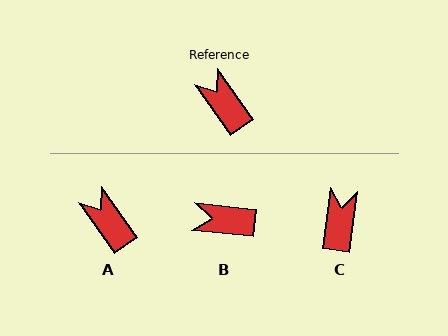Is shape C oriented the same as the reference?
No, it is off by about 43 degrees.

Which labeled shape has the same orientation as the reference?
A.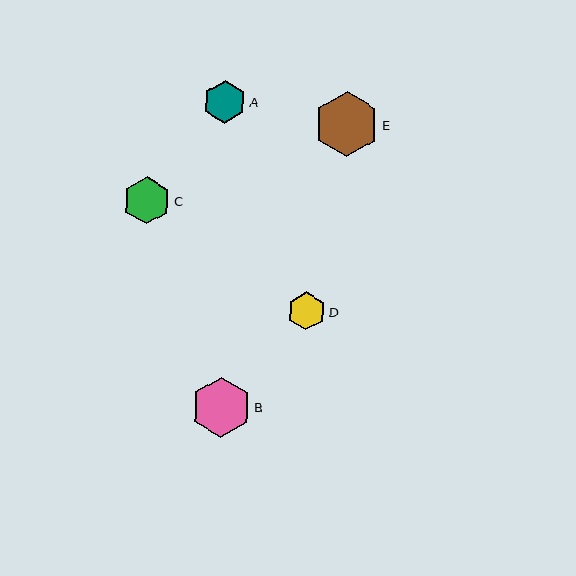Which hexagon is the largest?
Hexagon E is the largest with a size of approximately 65 pixels.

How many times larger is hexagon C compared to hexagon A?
Hexagon C is approximately 1.1 times the size of hexagon A.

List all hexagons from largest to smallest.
From largest to smallest: E, B, C, A, D.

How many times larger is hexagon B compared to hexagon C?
Hexagon B is approximately 1.3 times the size of hexagon C.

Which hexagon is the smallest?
Hexagon D is the smallest with a size of approximately 38 pixels.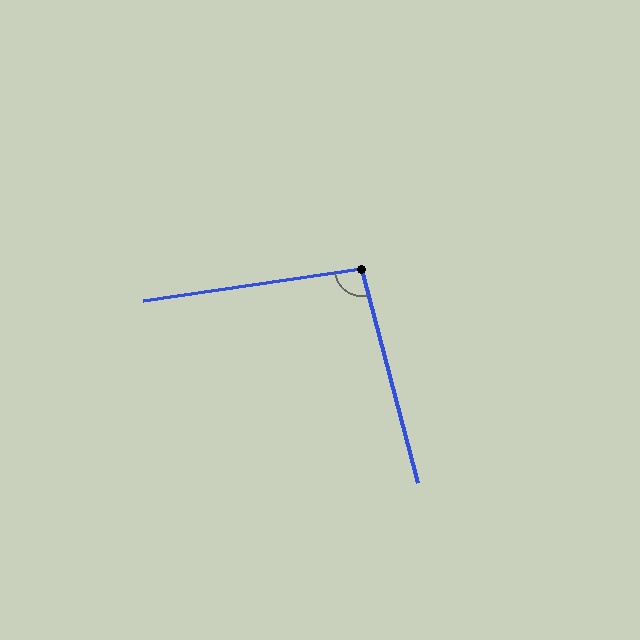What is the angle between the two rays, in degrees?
Approximately 96 degrees.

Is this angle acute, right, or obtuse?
It is obtuse.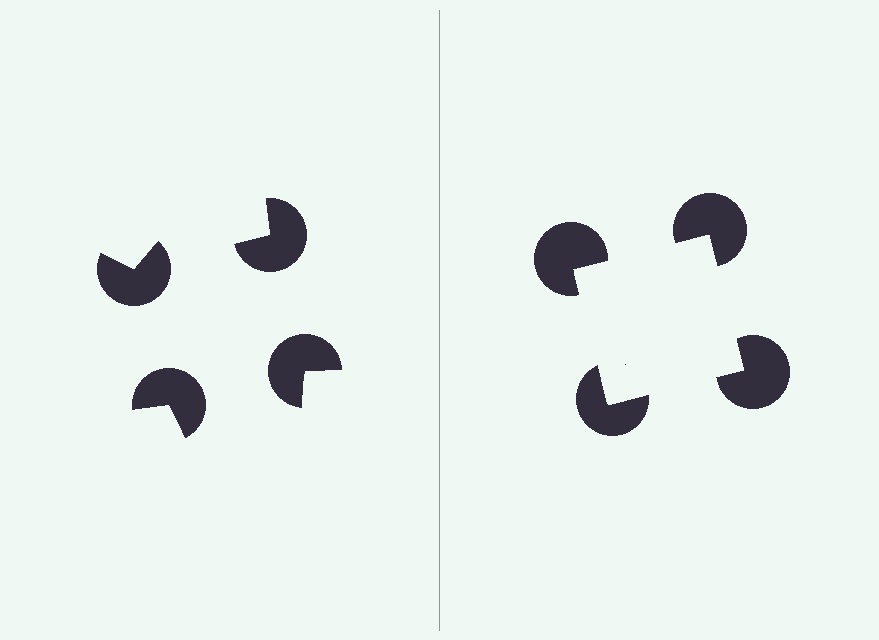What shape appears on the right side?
An illusory square.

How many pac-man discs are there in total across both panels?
8 — 4 on each side.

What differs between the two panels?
The pac-man discs are positioned identically on both sides; only the wedge orientations differ. On the right they align to a square; on the left they are misaligned.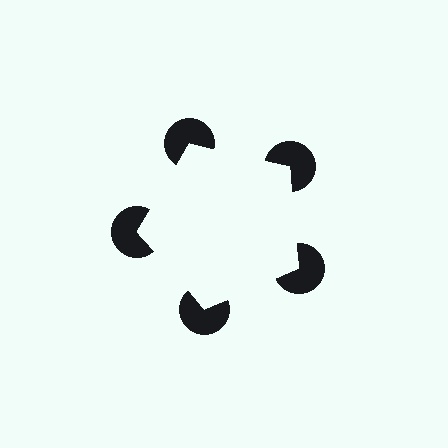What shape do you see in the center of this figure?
An illusory pentagon — its edges are inferred from the aligned wedge cuts in the pac-man discs, not physically drawn.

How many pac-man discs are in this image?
There are 5 — one at each vertex of the illusory pentagon.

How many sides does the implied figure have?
5 sides.